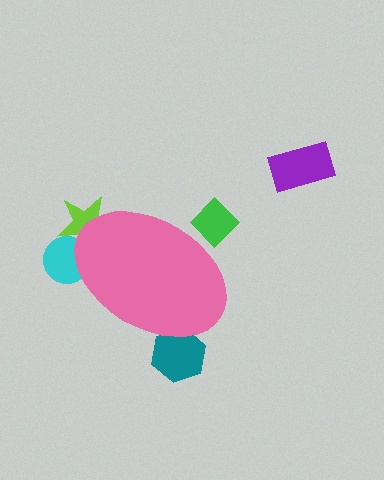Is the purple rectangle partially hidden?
No, the purple rectangle is fully visible.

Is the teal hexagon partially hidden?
Yes, the teal hexagon is partially hidden behind the pink ellipse.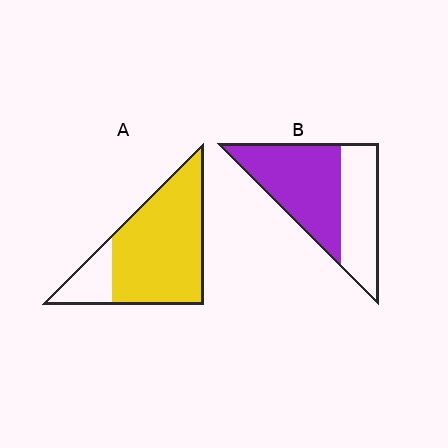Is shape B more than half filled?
Yes.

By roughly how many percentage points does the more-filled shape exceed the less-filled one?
By roughly 20 percentage points (A over B).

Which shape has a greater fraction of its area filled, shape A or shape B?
Shape A.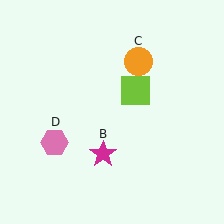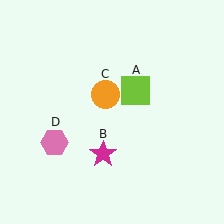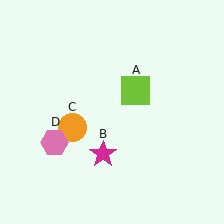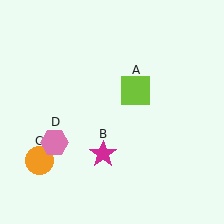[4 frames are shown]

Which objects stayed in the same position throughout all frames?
Lime square (object A) and magenta star (object B) and pink hexagon (object D) remained stationary.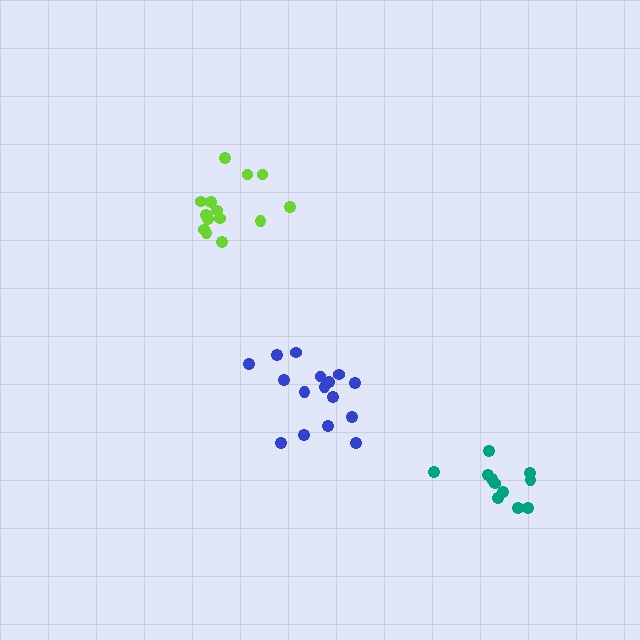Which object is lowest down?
The teal cluster is bottommost.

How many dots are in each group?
Group 1: 16 dots, Group 2: 14 dots, Group 3: 11 dots (41 total).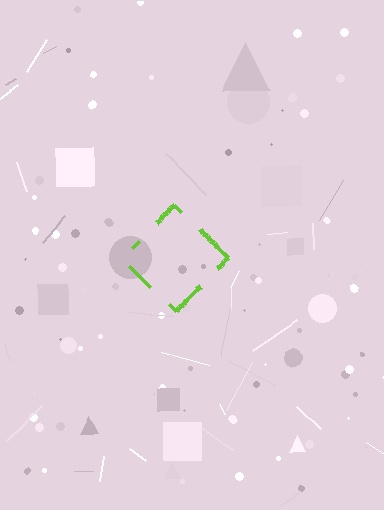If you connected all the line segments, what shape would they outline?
They would outline a diamond.